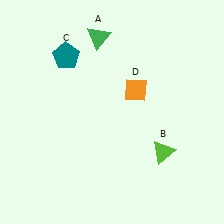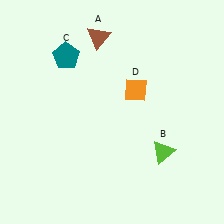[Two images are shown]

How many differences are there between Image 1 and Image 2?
There is 1 difference between the two images.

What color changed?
The triangle (A) changed from green in Image 1 to brown in Image 2.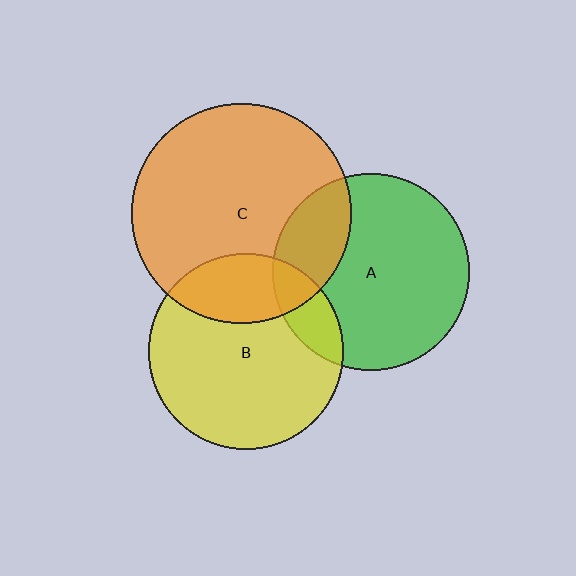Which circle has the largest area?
Circle C (orange).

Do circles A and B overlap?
Yes.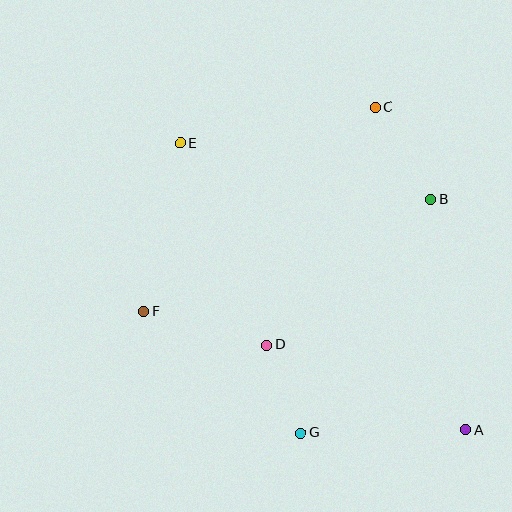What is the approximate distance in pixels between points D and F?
The distance between D and F is approximately 128 pixels.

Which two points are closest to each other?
Points D and G are closest to each other.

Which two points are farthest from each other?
Points A and E are farthest from each other.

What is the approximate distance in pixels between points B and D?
The distance between B and D is approximately 219 pixels.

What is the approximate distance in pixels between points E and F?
The distance between E and F is approximately 172 pixels.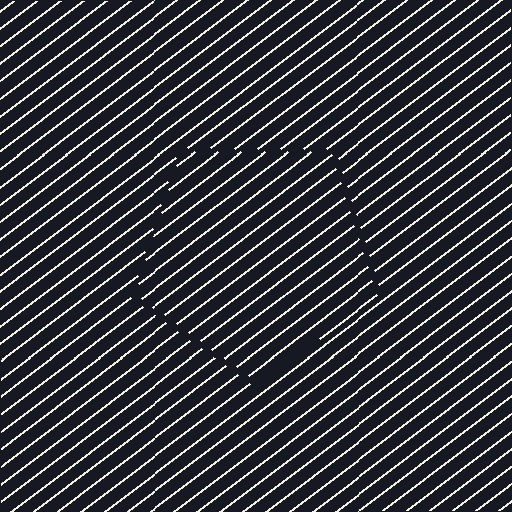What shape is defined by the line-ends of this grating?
An illusory pentagon. The interior of the shape contains the same grating, shifted by half a period — the contour is defined by the phase discontinuity where line-ends from the inner and outer gratings abut.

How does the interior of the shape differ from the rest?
The interior of the shape contains the same grating, shifted by half a period — the contour is defined by the phase discontinuity where line-ends from the inner and outer gratings abut.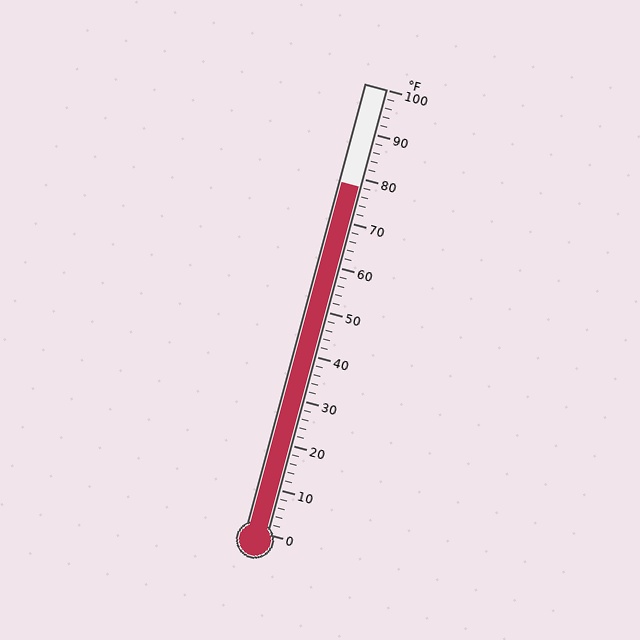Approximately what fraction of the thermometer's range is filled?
The thermometer is filled to approximately 80% of its range.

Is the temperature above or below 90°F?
The temperature is below 90°F.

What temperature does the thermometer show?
The thermometer shows approximately 78°F.